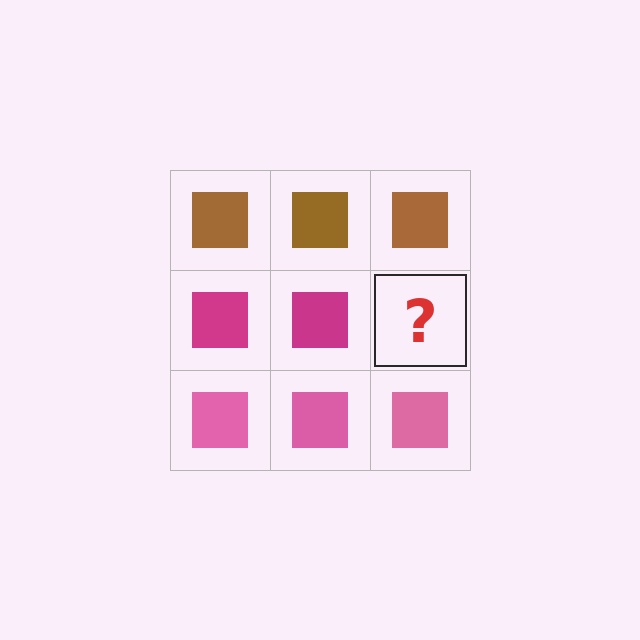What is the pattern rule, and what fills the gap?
The rule is that each row has a consistent color. The gap should be filled with a magenta square.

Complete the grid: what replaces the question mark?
The question mark should be replaced with a magenta square.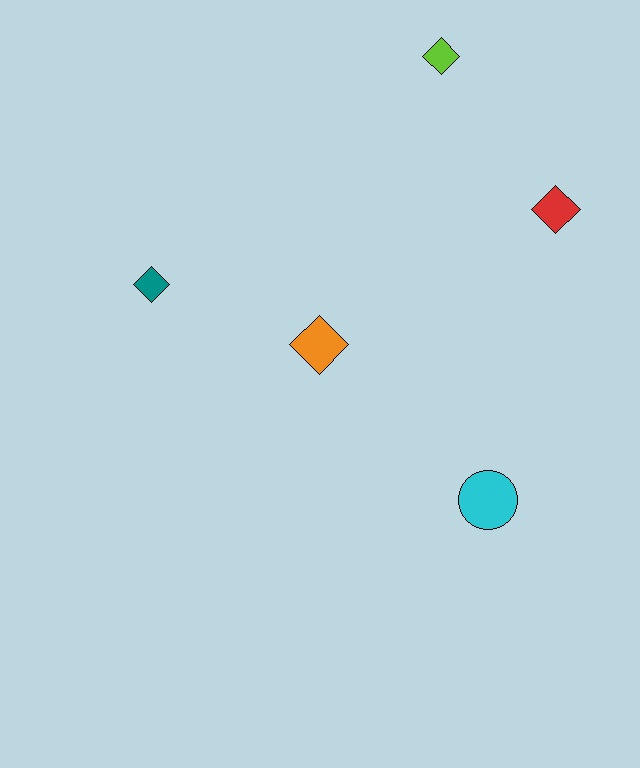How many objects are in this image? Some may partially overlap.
There are 5 objects.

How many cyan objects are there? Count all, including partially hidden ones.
There is 1 cyan object.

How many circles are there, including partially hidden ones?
There is 1 circle.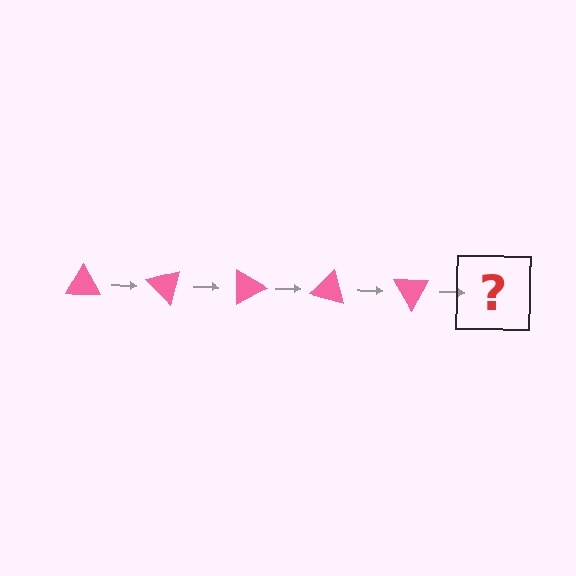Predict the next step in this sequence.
The next step is a pink triangle rotated 225 degrees.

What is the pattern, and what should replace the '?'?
The pattern is that the triangle rotates 45 degrees each step. The '?' should be a pink triangle rotated 225 degrees.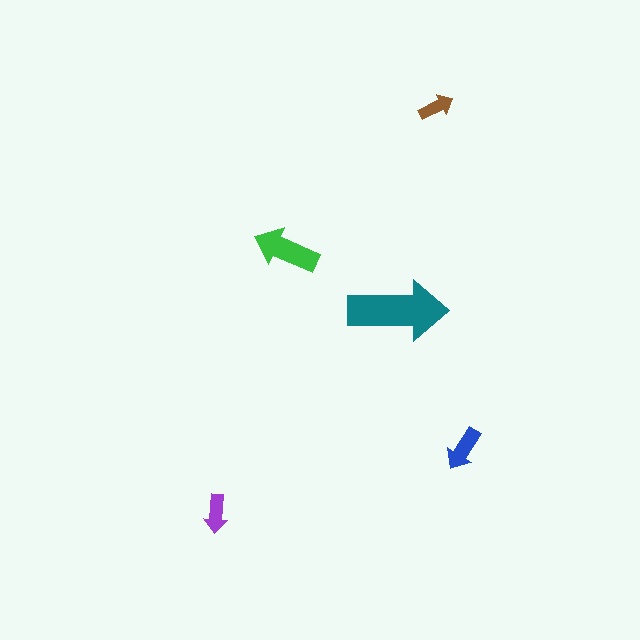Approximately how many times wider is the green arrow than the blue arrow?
About 1.5 times wider.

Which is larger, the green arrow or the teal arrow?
The teal one.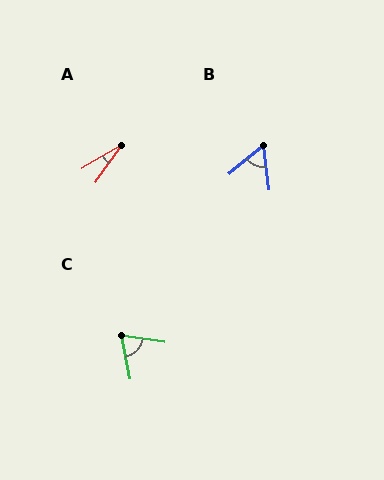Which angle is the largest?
C, at approximately 71 degrees.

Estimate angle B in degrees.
Approximately 58 degrees.